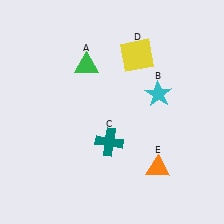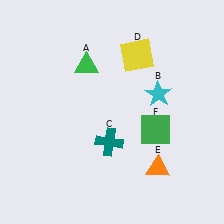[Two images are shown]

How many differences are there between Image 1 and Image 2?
There is 1 difference between the two images.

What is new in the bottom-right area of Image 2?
A green square (F) was added in the bottom-right area of Image 2.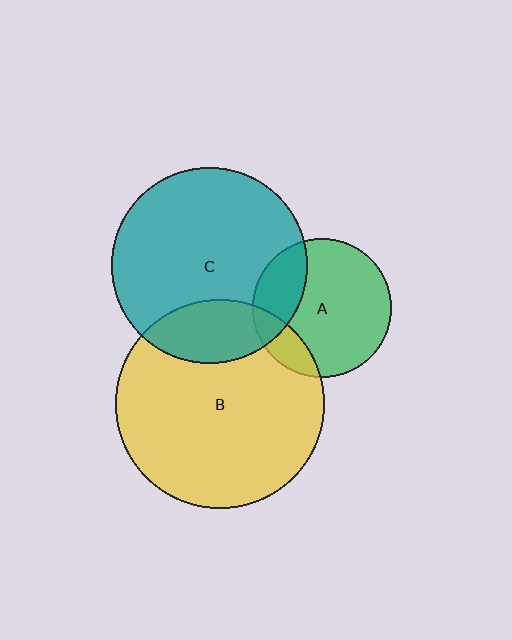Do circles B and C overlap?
Yes.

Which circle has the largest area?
Circle B (yellow).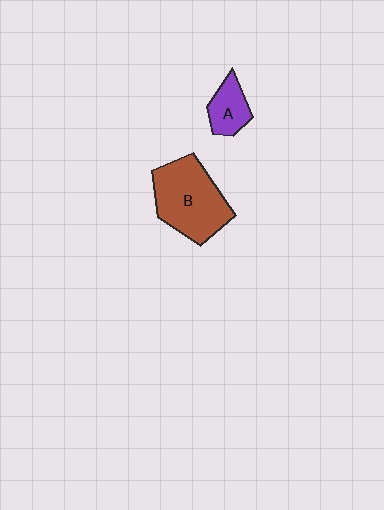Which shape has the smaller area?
Shape A (purple).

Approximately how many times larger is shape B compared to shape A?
Approximately 2.5 times.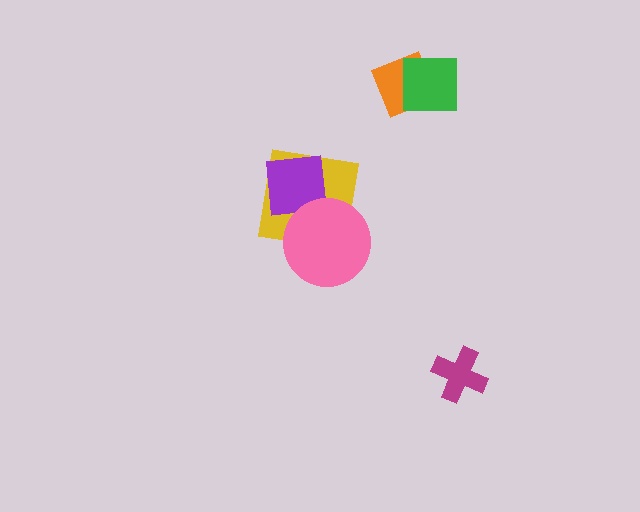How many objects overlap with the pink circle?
2 objects overlap with the pink circle.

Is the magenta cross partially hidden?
No, no other shape covers it.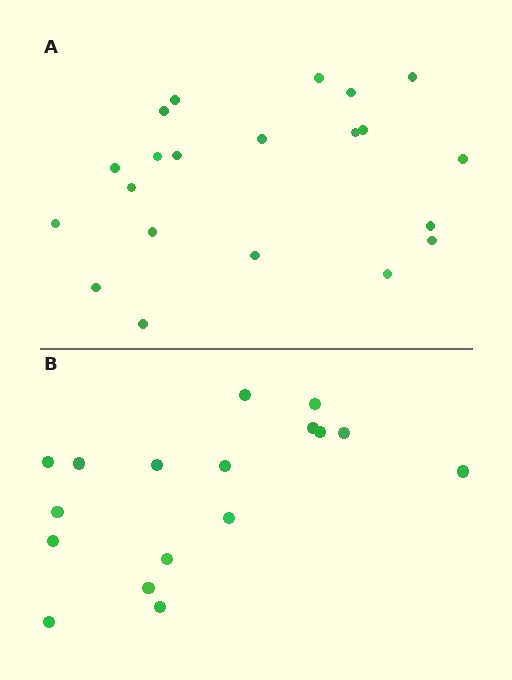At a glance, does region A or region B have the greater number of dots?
Region A (the top region) has more dots.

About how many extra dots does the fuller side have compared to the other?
Region A has about 4 more dots than region B.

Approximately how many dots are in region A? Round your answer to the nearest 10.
About 20 dots. (The exact count is 21, which rounds to 20.)